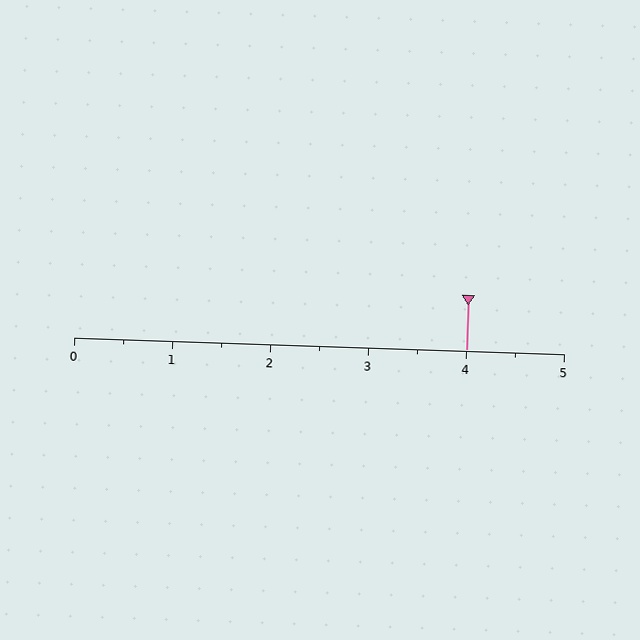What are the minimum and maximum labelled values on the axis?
The axis runs from 0 to 5.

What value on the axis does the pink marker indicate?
The marker indicates approximately 4.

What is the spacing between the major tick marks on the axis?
The major ticks are spaced 1 apart.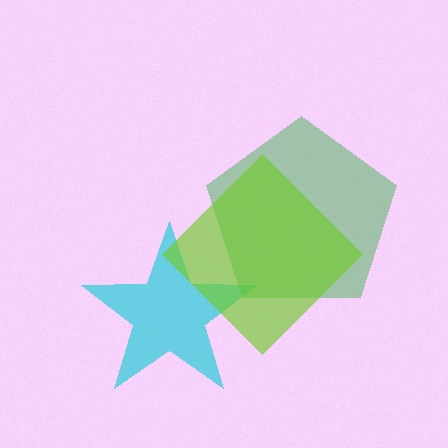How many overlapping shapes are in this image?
There are 3 overlapping shapes in the image.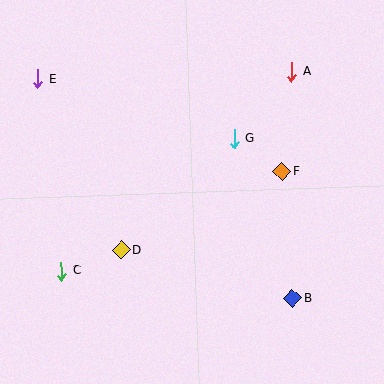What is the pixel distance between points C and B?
The distance between C and B is 233 pixels.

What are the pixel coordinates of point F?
Point F is at (282, 171).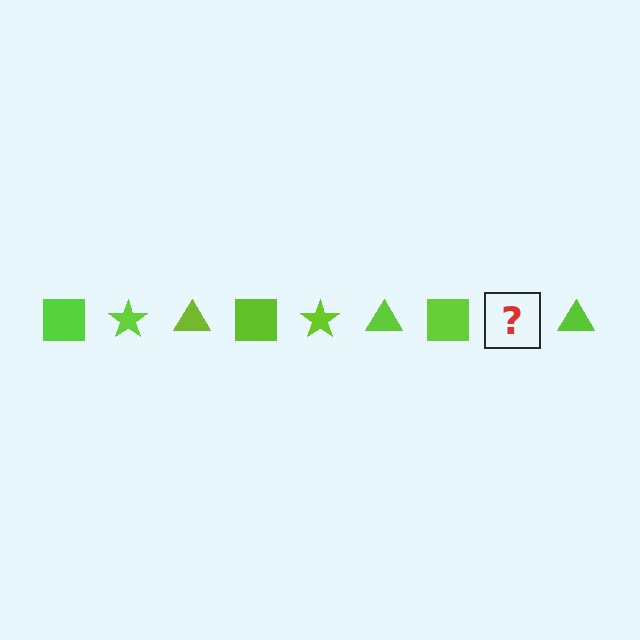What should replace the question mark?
The question mark should be replaced with a lime star.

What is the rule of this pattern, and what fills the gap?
The rule is that the pattern cycles through square, star, triangle shapes in lime. The gap should be filled with a lime star.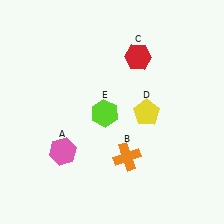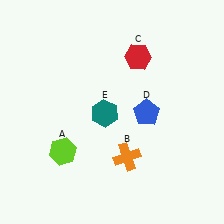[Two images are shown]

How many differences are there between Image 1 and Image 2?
There are 3 differences between the two images.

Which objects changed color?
A changed from pink to lime. D changed from yellow to blue. E changed from lime to teal.